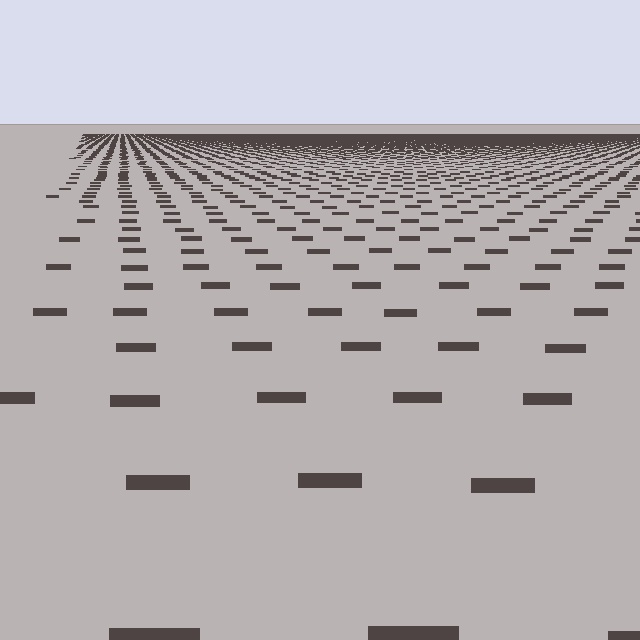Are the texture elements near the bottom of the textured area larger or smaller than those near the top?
Larger. Near the bottom, elements are closer to the viewer and appear at a bigger on-screen size.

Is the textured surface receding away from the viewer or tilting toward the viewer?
The surface is receding away from the viewer. Texture elements get smaller and denser toward the top.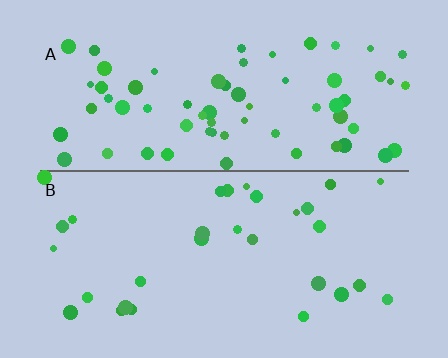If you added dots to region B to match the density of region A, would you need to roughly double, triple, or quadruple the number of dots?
Approximately double.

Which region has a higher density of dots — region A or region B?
A (the top).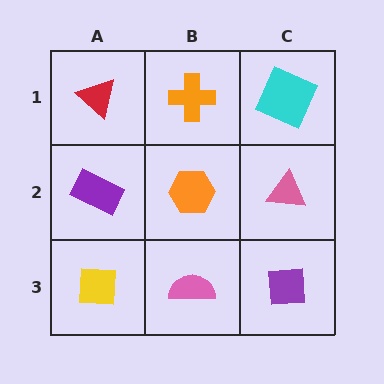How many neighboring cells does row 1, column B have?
3.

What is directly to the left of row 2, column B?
A purple rectangle.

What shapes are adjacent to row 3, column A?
A purple rectangle (row 2, column A), a pink semicircle (row 3, column B).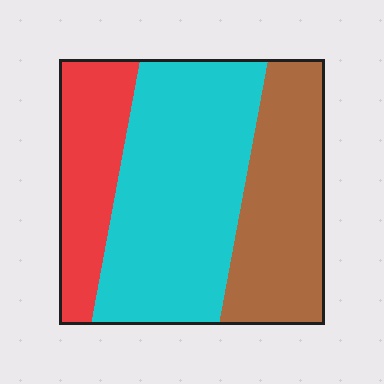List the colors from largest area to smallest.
From largest to smallest: cyan, brown, red.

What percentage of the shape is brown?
Brown takes up between a sixth and a third of the shape.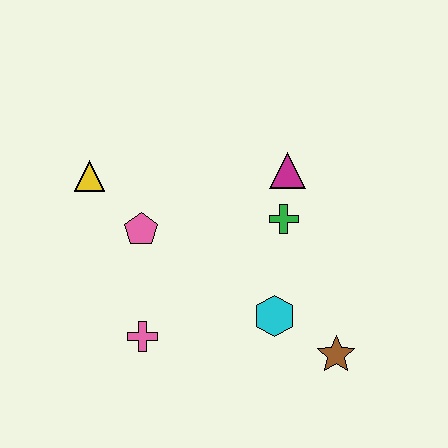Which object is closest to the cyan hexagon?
The brown star is closest to the cyan hexagon.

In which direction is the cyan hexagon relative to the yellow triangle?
The cyan hexagon is to the right of the yellow triangle.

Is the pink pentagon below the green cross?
Yes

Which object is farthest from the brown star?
The yellow triangle is farthest from the brown star.